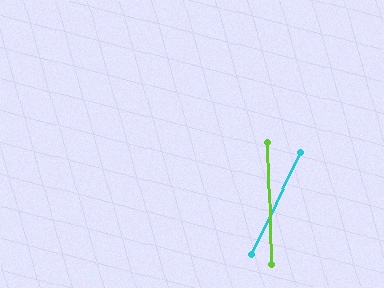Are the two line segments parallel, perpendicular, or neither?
Neither parallel nor perpendicular — they differ by about 27°.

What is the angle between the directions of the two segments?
Approximately 27 degrees.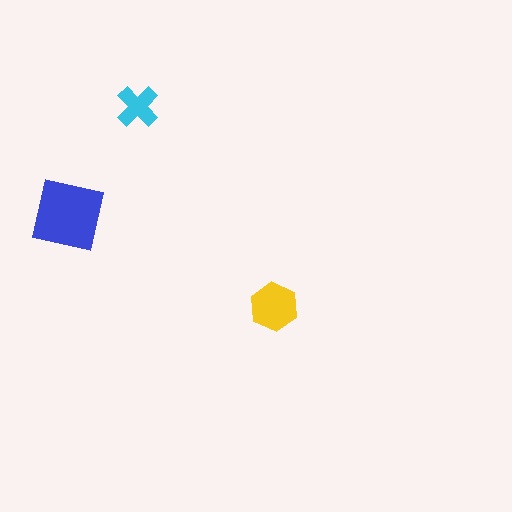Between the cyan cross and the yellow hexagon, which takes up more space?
The yellow hexagon.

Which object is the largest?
The blue square.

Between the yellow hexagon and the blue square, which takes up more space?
The blue square.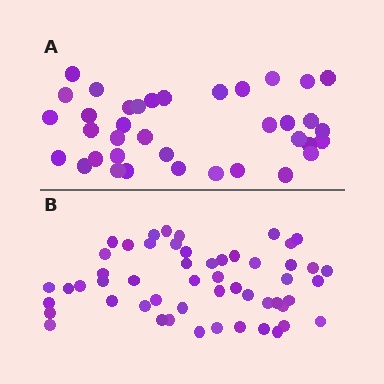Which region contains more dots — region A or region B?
Region B (the bottom region) has more dots.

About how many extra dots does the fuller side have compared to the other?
Region B has approximately 15 more dots than region A.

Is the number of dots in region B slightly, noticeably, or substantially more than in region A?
Region B has noticeably more, but not dramatically so. The ratio is roughly 1.4 to 1.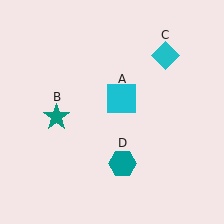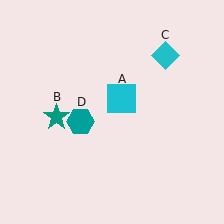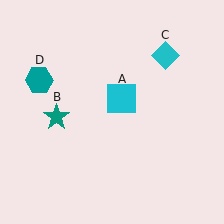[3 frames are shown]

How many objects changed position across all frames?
1 object changed position: teal hexagon (object D).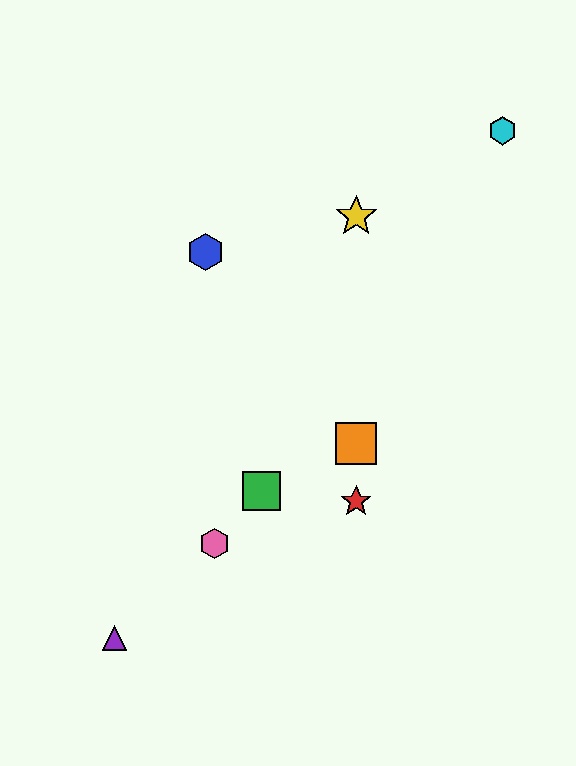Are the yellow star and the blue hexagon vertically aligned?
No, the yellow star is at x≈356 and the blue hexagon is at x≈206.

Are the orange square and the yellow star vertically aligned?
Yes, both are at x≈356.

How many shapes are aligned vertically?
3 shapes (the red star, the yellow star, the orange square) are aligned vertically.